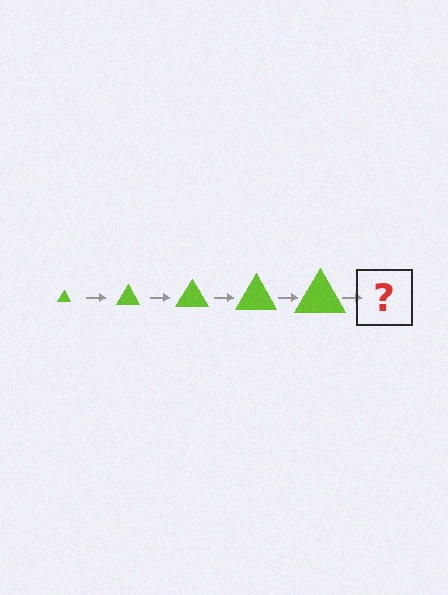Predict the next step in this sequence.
The next step is a lime triangle, larger than the previous one.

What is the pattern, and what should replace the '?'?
The pattern is that the triangle gets progressively larger each step. The '?' should be a lime triangle, larger than the previous one.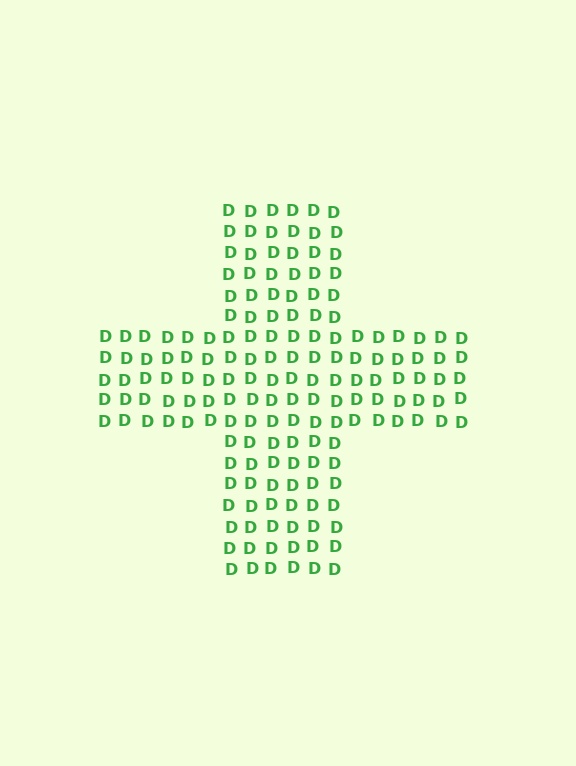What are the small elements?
The small elements are letter D's.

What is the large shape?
The large shape is a cross.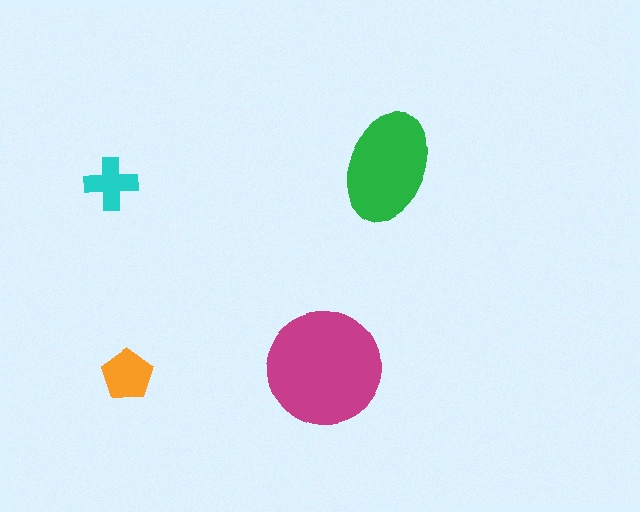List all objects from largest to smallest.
The magenta circle, the green ellipse, the orange pentagon, the cyan cross.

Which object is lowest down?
The orange pentagon is bottommost.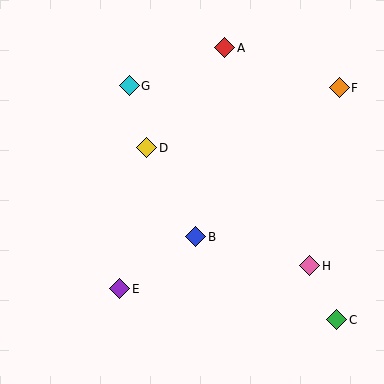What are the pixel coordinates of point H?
Point H is at (310, 266).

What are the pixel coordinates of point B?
Point B is at (196, 237).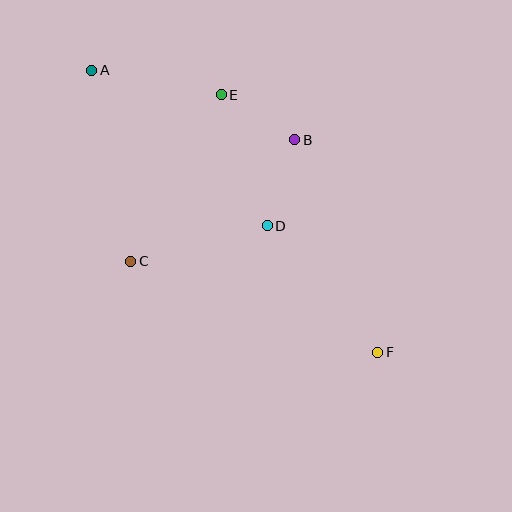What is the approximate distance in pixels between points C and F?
The distance between C and F is approximately 263 pixels.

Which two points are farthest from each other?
Points A and F are farthest from each other.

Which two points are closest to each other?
Points B and E are closest to each other.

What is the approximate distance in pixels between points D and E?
The distance between D and E is approximately 139 pixels.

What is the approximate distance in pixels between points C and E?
The distance between C and E is approximately 190 pixels.